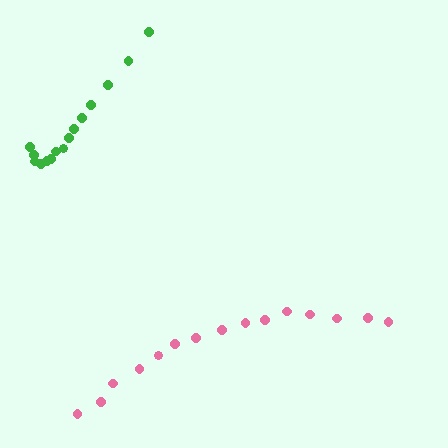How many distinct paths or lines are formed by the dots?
There are 2 distinct paths.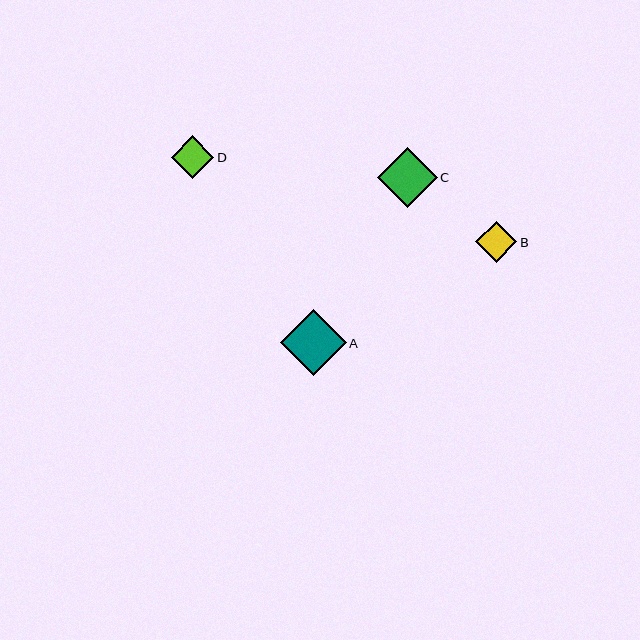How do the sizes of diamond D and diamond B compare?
Diamond D and diamond B are approximately the same size.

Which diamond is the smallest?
Diamond B is the smallest with a size of approximately 41 pixels.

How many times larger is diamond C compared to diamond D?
Diamond C is approximately 1.4 times the size of diamond D.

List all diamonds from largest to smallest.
From largest to smallest: A, C, D, B.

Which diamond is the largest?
Diamond A is the largest with a size of approximately 66 pixels.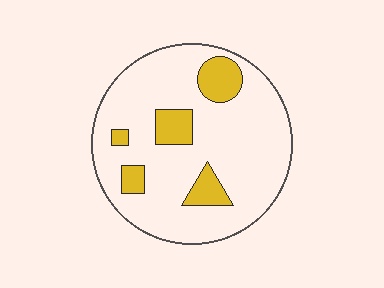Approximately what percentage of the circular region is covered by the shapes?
Approximately 15%.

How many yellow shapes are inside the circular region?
5.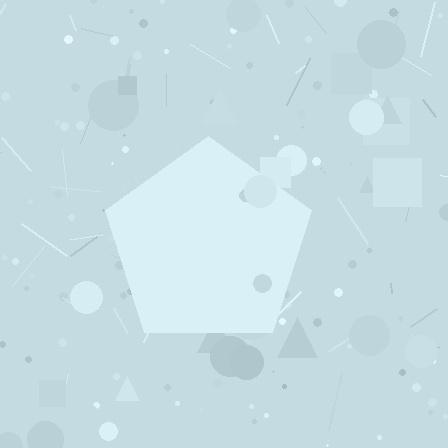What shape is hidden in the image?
A pentagon is hidden in the image.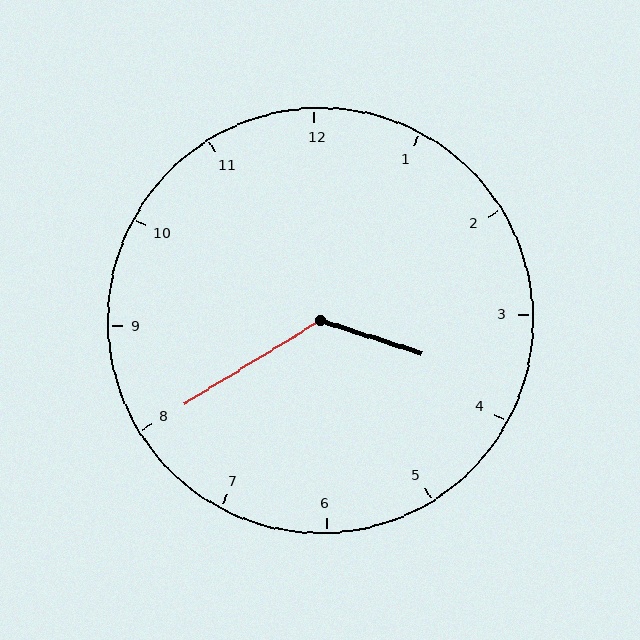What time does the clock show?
3:40.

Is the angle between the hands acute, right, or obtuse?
It is obtuse.